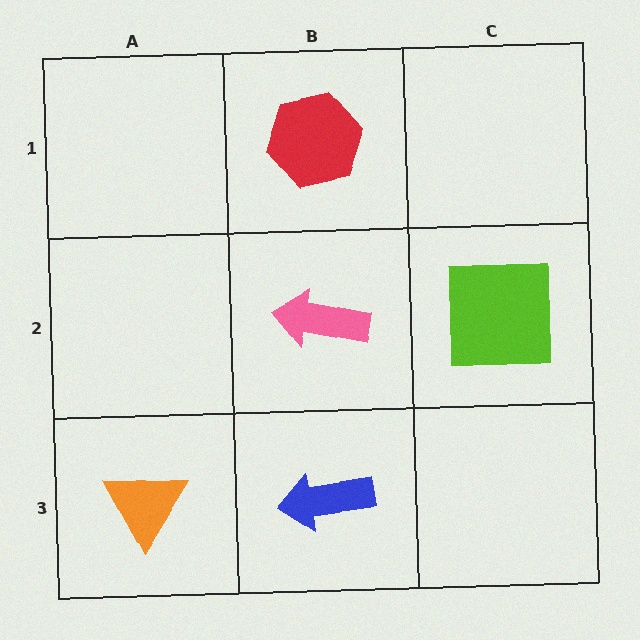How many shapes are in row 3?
2 shapes.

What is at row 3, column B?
A blue arrow.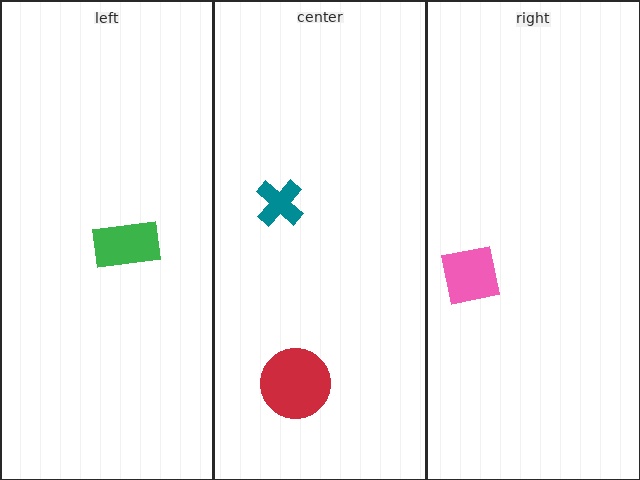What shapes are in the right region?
The pink square.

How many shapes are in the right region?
1.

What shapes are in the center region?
The red circle, the teal cross.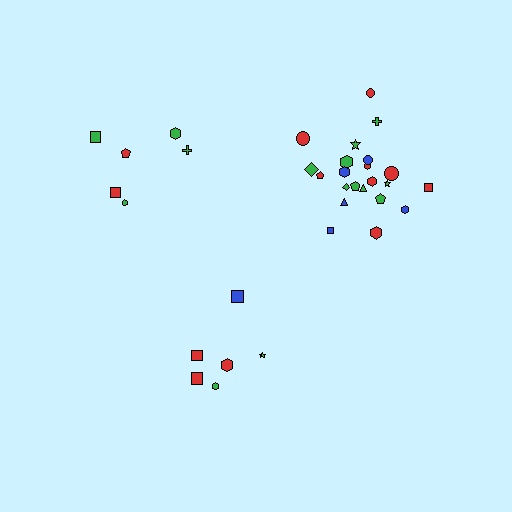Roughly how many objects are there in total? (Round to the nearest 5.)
Roughly 35 objects in total.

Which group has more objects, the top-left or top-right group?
The top-right group.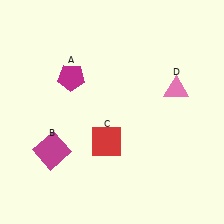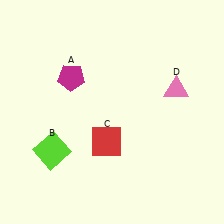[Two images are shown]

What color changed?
The square (B) changed from magenta in Image 1 to lime in Image 2.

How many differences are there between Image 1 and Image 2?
There is 1 difference between the two images.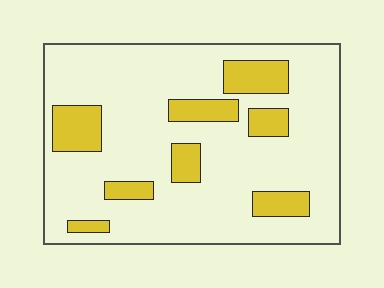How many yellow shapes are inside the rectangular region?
8.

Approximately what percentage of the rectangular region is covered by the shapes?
Approximately 20%.